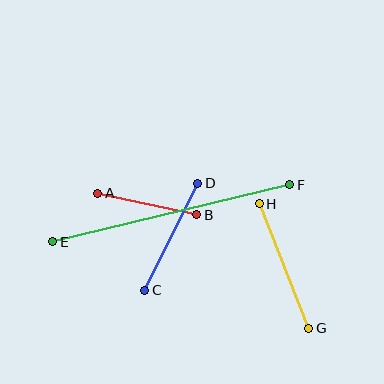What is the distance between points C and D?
The distance is approximately 119 pixels.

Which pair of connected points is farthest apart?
Points E and F are farthest apart.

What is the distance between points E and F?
The distance is approximately 244 pixels.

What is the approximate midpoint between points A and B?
The midpoint is at approximately (147, 204) pixels.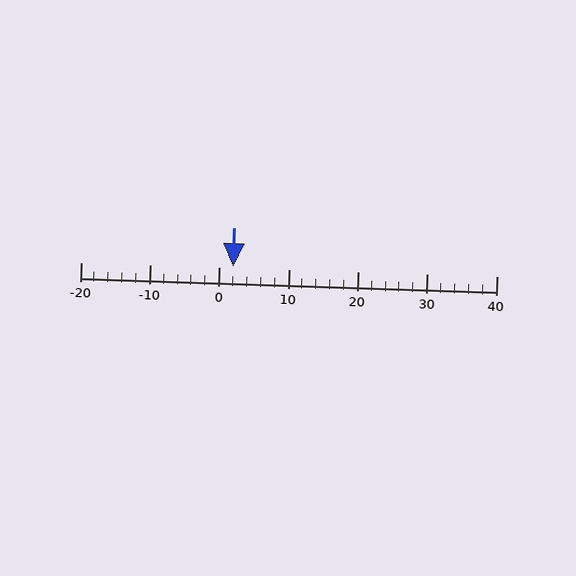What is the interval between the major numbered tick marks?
The major tick marks are spaced 10 units apart.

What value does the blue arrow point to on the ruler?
The blue arrow points to approximately 2.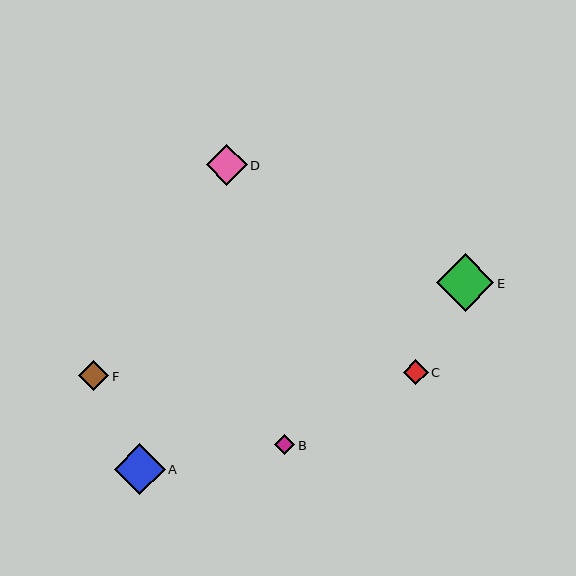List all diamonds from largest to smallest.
From largest to smallest: E, A, D, F, C, B.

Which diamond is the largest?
Diamond E is the largest with a size of approximately 57 pixels.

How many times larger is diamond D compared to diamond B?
Diamond D is approximately 2.0 times the size of diamond B.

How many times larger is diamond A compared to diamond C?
Diamond A is approximately 2.0 times the size of diamond C.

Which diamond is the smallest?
Diamond B is the smallest with a size of approximately 20 pixels.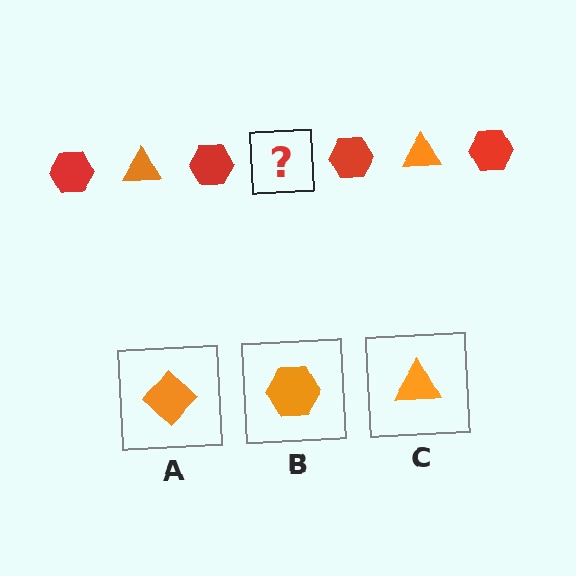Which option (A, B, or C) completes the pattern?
C.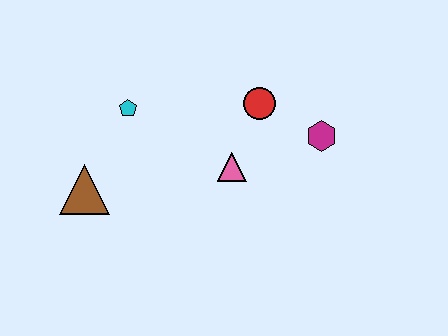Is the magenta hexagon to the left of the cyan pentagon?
No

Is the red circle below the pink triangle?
No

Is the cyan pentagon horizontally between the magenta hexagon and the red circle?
No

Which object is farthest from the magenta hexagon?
The brown triangle is farthest from the magenta hexagon.